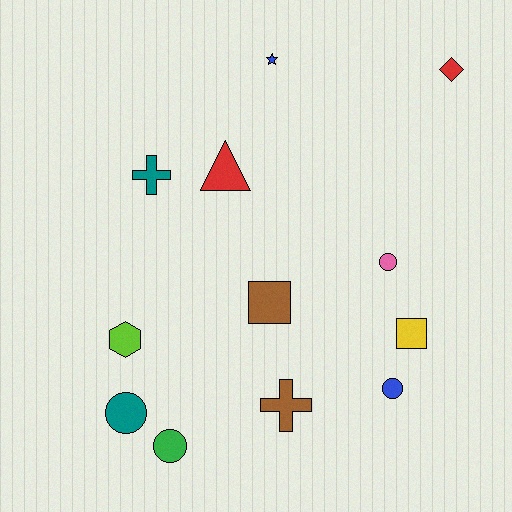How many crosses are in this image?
There are 2 crosses.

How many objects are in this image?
There are 12 objects.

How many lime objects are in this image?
There is 1 lime object.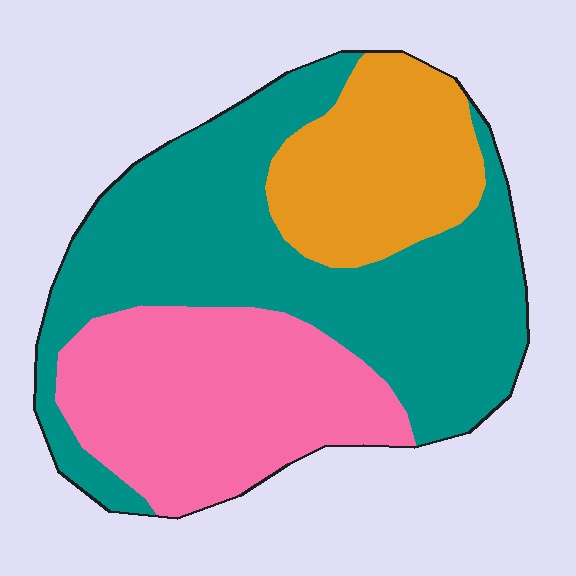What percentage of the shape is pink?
Pink takes up between a quarter and a half of the shape.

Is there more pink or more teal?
Teal.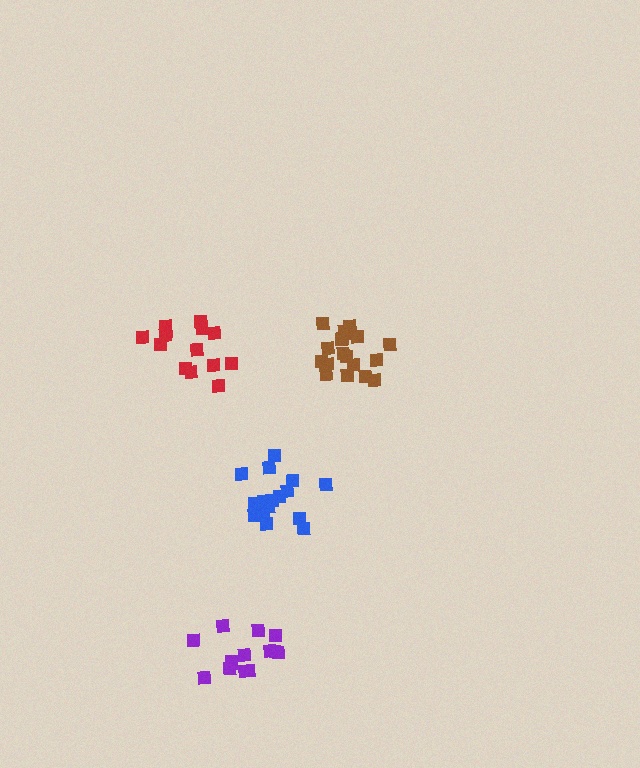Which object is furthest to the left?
The red cluster is leftmost.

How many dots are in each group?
Group 1: 14 dots, Group 2: 19 dots, Group 3: 15 dots, Group 4: 17 dots (65 total).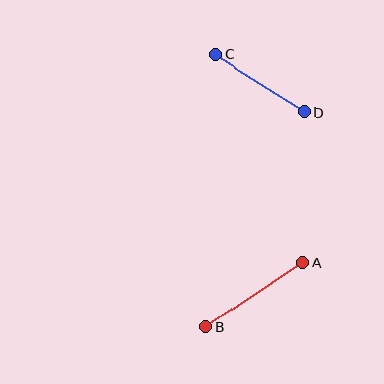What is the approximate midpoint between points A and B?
The midpoint is at approximately (254, 295) pixels.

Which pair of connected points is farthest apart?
Points A and B are farthest apart.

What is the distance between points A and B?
The distance is approximately 116 pixels.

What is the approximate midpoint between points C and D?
The midpoint is at approximately (260, 83) pixels.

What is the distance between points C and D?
The distance is approximately 106 pixels.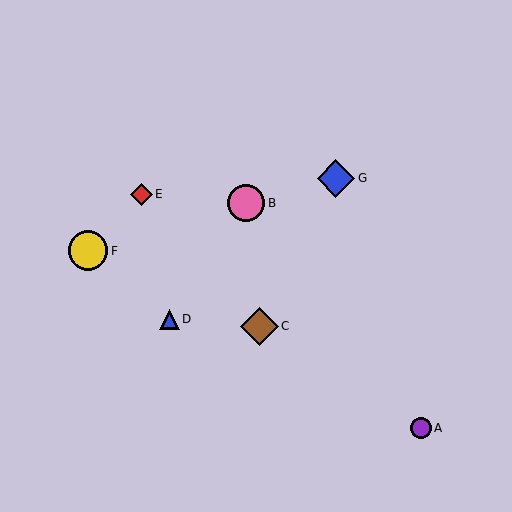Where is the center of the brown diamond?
The center of the brown diamond is at (259, 326).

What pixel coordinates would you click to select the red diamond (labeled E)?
Click at (141, 194) to select the red diamond E.